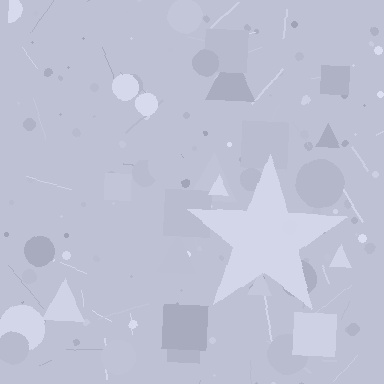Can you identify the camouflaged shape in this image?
The camouflaged shape is a star.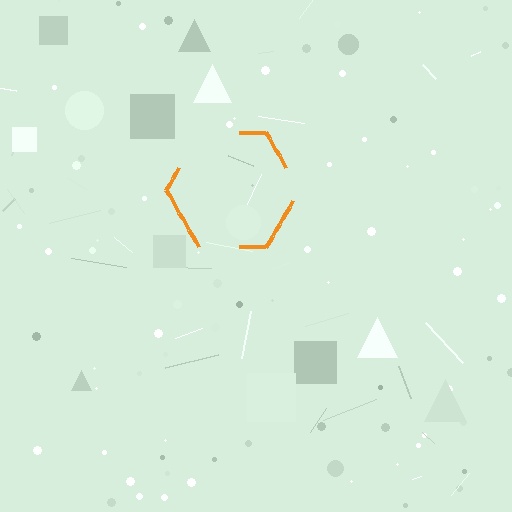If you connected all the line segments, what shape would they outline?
They would outline a hexagon.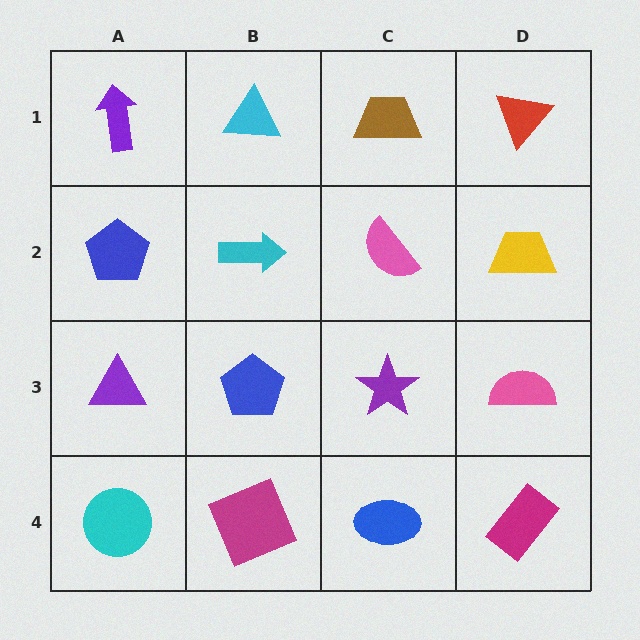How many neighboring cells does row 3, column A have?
3.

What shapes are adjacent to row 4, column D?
A pink semicircle (row 3, column D), a blue ellipse (row 4, column C).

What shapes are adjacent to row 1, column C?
A pink semicircle (row 2, column C), a cyan triangle (row 1, column B), a red triangle (row 1, column D).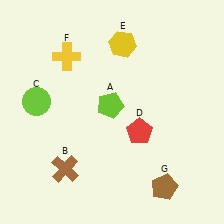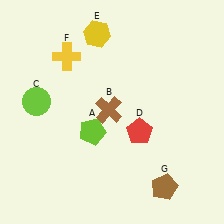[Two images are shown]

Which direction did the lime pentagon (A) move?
The lime pentagon (A) moved down.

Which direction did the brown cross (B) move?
The brown cross (B) moved up.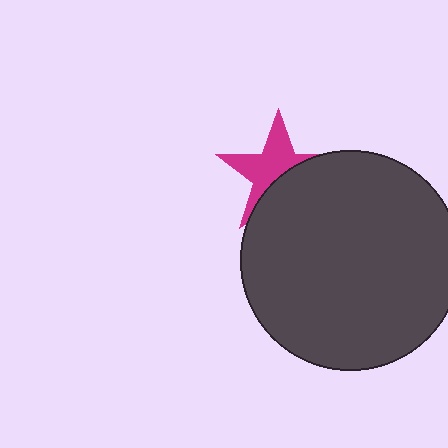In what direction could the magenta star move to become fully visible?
The magenta star could move up. That would shift it out from behind the dark gray circle entirely.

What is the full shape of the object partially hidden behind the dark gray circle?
The partially hidden object is a magenta star.